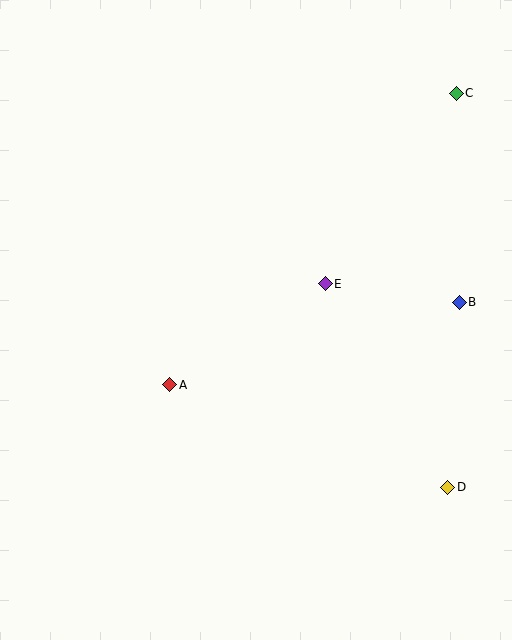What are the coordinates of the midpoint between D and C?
The midpoint between D and C is at (452, 290).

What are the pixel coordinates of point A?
Point A is at (170, 385).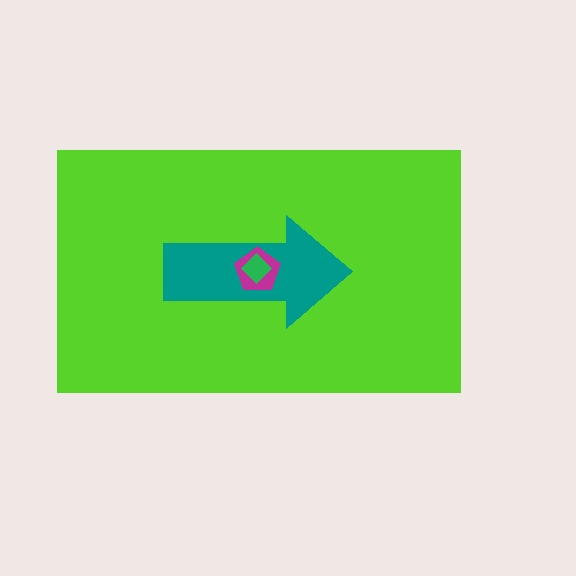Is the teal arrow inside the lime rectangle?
Yes.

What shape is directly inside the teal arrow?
The magenta pentagon.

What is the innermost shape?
The green diamond.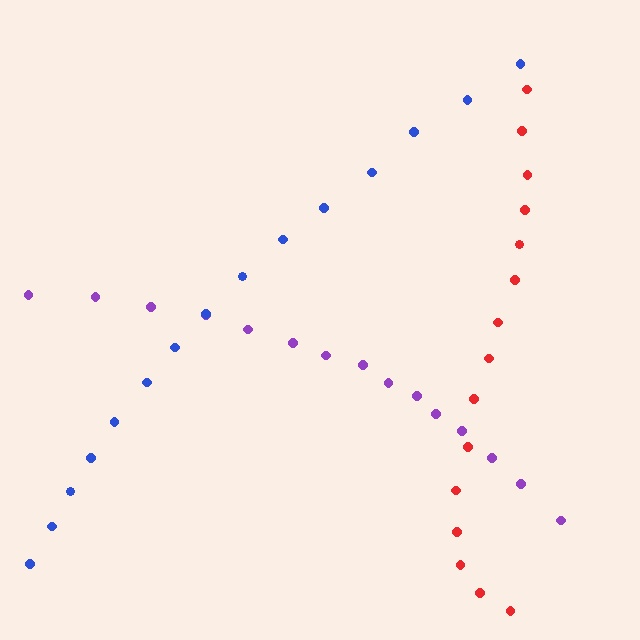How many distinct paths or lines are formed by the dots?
There are 3 distinct paths.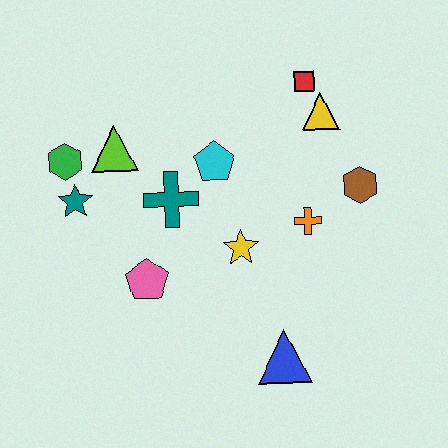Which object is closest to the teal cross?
The cyan pentagon is closest to the teal cross.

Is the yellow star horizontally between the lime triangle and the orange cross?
Yes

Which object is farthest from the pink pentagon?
The red square is farthest from the pink pentagon.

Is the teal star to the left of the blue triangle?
Yes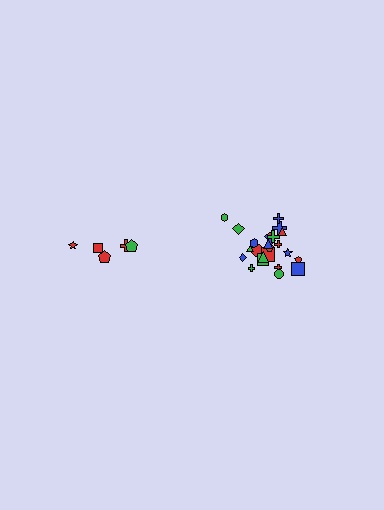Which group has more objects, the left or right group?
The right group.